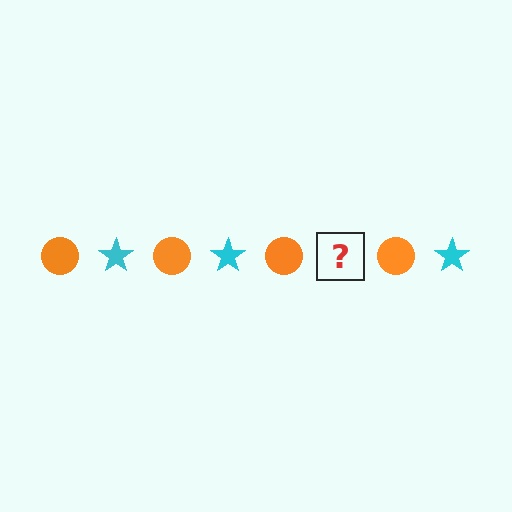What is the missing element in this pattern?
The missing element is a cyan star.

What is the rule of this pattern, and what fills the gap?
The rule is that the pattern alternates between orange circle and cyan star. The gap should be filled with a cyan star.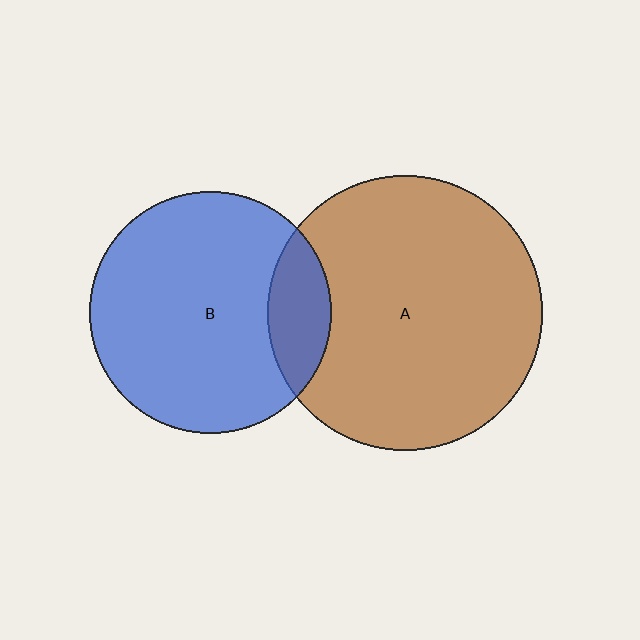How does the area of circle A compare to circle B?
Approximately 1.3 times.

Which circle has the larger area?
Circle A (brown).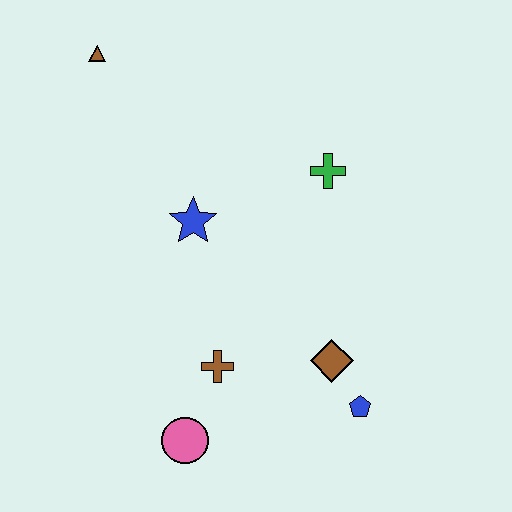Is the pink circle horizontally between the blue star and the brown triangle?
Yes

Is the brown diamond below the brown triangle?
Yes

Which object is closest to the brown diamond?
The blue pentagon is closest to the brown diamond.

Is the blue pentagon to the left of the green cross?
No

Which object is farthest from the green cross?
The pink circle is farthest from the green cross.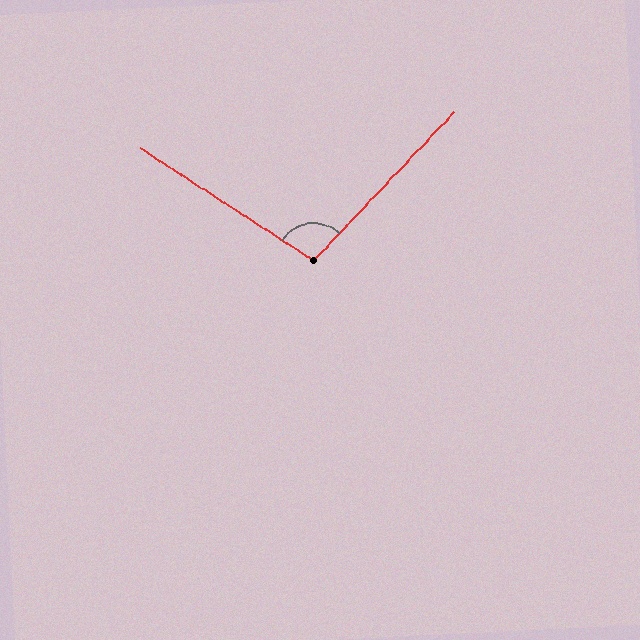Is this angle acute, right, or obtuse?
It is obtuse.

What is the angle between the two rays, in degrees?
Approximately 101 degrees.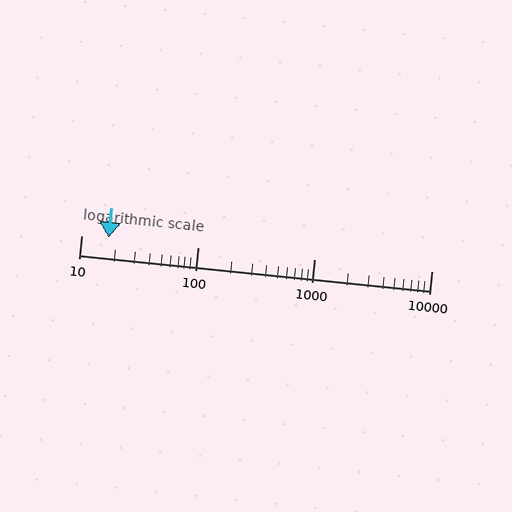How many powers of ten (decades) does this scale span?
The scale spans 3 decades, from 10 to 10000.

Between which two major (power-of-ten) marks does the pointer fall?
The pointer is between 10 and 100.